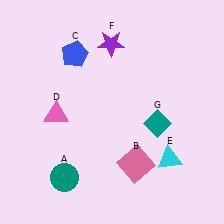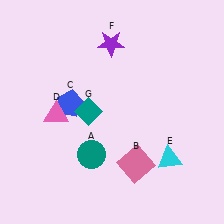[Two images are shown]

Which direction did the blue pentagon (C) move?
The blue pentagon (C) moved down.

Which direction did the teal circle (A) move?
The teal circle (A) moved right.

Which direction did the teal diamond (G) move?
The teal diamond (G) moved left.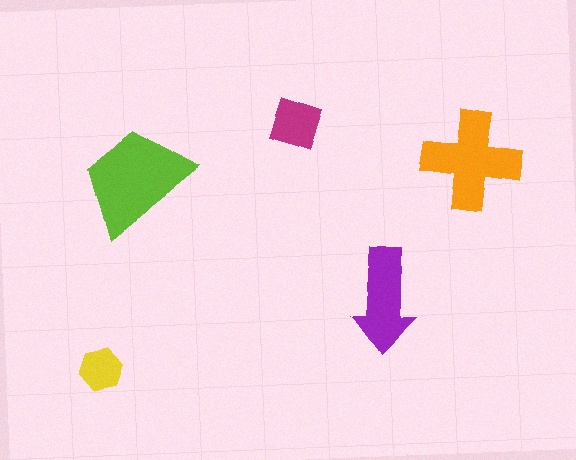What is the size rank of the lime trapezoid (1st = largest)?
1st.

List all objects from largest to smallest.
The lime trapezoid, the orange cross, the purple arrow, the magenta diamond, the yellow hexagon.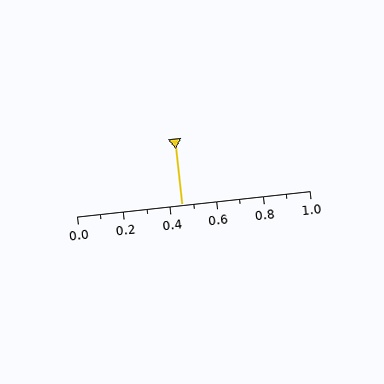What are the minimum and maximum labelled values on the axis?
The axis runs from 0.0 to 1.0.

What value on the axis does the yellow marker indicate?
The marker indicates approximately 0.45.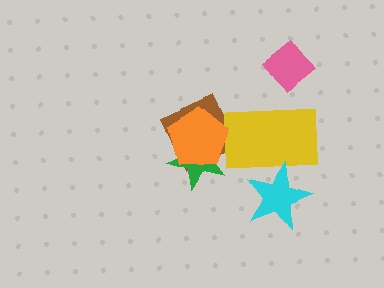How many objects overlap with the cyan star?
1 object overlaps with the cyan star.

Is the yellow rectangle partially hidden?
Yes, it is partially covered by another shape.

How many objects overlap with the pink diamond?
0 objects overlap with the pink diamond.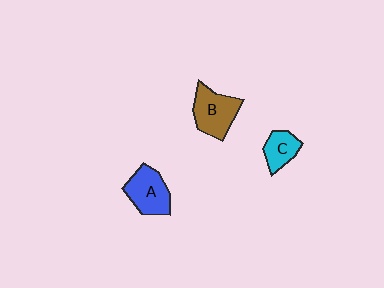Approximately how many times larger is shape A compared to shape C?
Approximately 1.5 times.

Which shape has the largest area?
Shape B (brown).